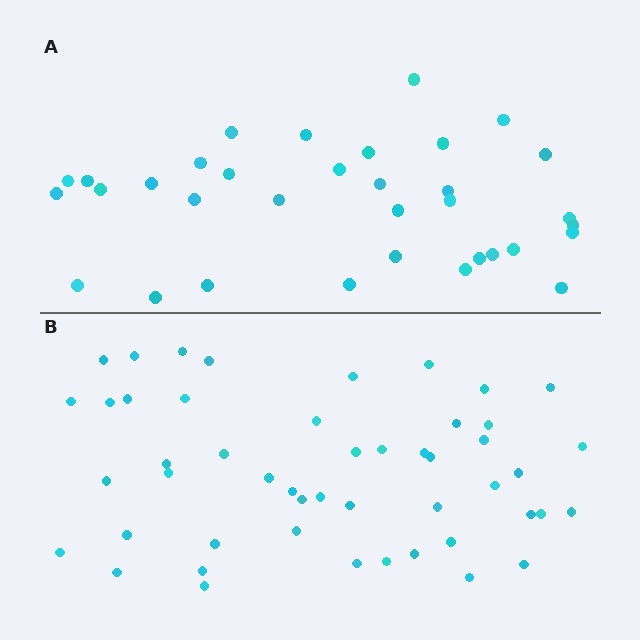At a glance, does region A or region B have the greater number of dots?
Region B (the bottom region) has more dots.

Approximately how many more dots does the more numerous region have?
Region B has approximately 15 more dots than region A.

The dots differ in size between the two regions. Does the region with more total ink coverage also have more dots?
No. Region A has more total ink coverage because its dots are larger, but region B actually contains more individual dots. Total area can be misleading — the number of items is what matters here.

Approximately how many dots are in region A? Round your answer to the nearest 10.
About 30 dots. (The exact count is 34, which rounds to 30.)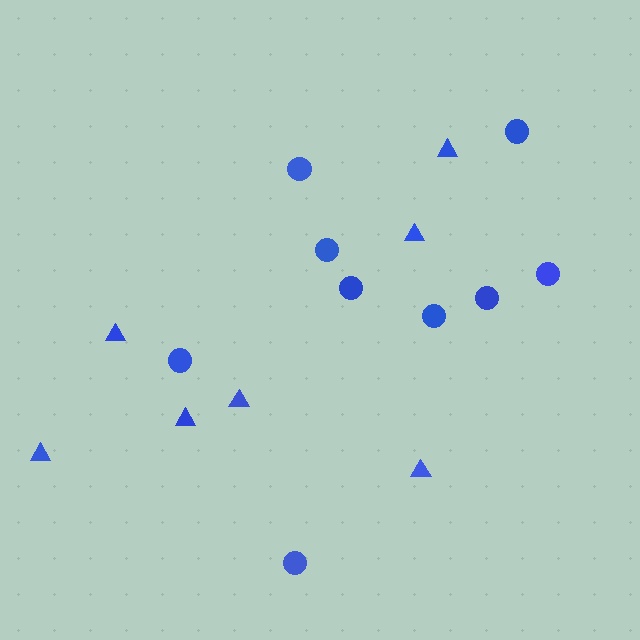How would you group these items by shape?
There are 2 groups: one group of circles (9) and one group of triangles (7).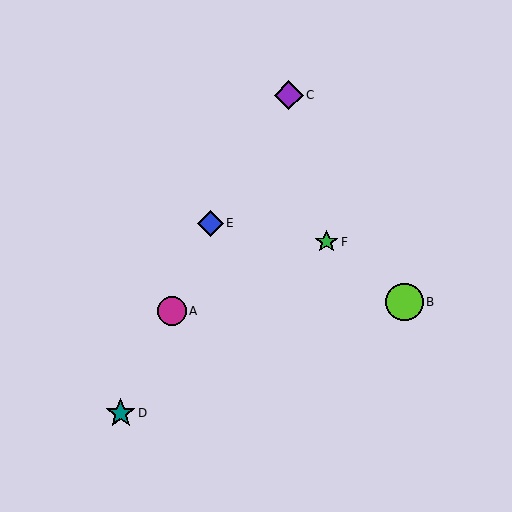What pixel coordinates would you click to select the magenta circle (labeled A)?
Click at (172, 311) to select the magenta circle A.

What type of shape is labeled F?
Shape F is a green star.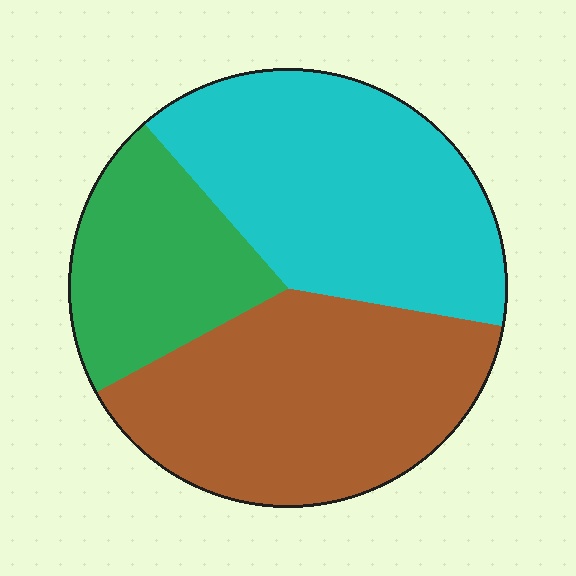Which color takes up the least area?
Green, at roughly 20%.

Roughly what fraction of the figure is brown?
Brown takes up about two fifths (2/5) of the figure.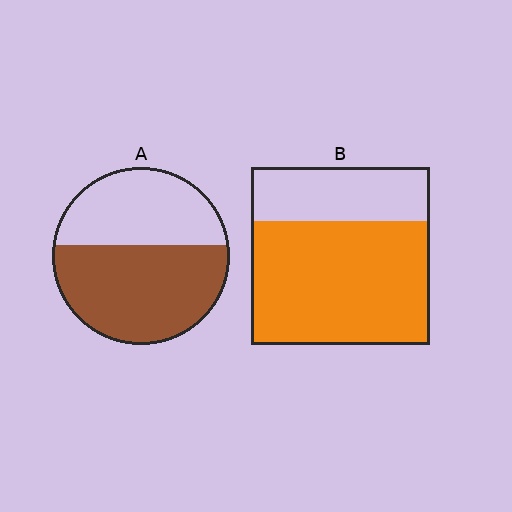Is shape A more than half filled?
Yes.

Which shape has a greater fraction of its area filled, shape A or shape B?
Shape B.